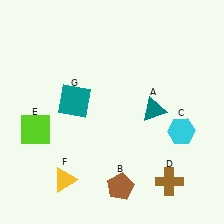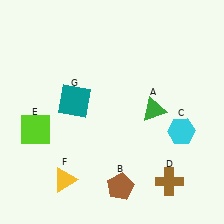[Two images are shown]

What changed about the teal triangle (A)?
In Image 1, A is teal. In Image 2, it changed to green.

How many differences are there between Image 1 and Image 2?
There is 1 difference between the two images.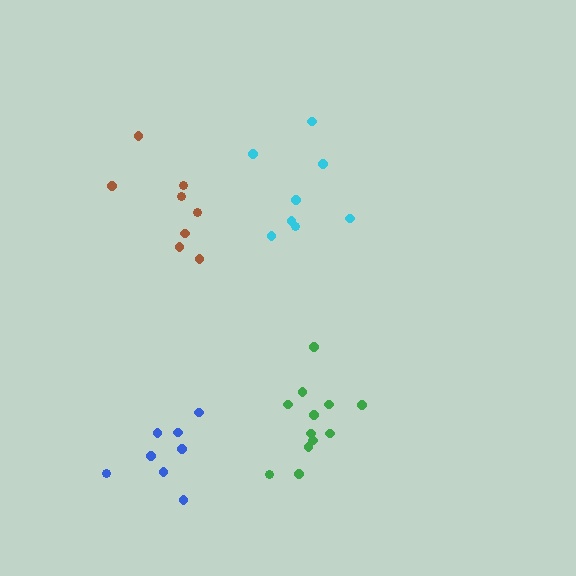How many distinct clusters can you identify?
There are 4 distinct clusters.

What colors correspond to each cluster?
The clusters are colored: brown, green, cyan, blue.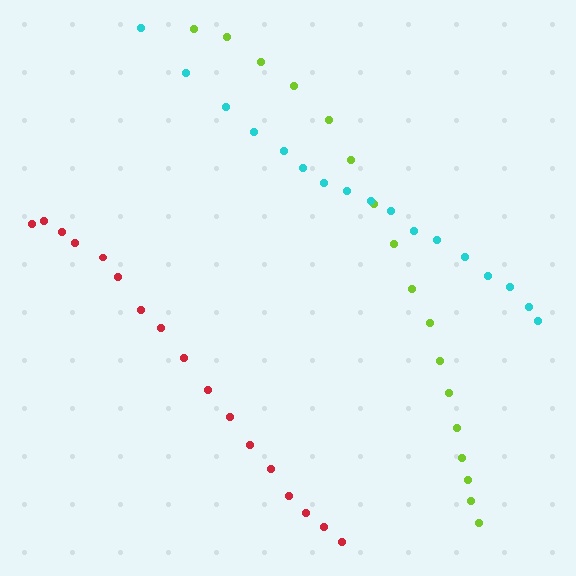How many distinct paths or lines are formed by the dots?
There are 3 distinct paths.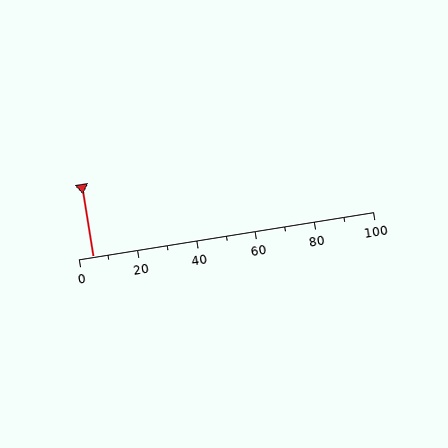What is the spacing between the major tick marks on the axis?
The major ticks are spaced 20 apart.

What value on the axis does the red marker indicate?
The marker indicates approximately 5.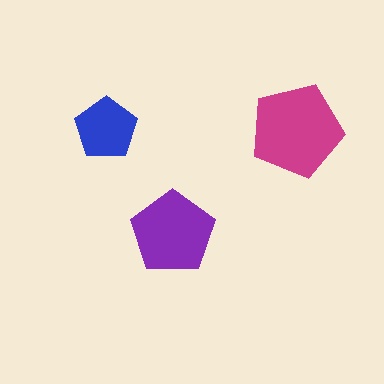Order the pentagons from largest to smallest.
the magenta one, the purple one, the blue one.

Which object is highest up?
The blue pentagon is topmost.